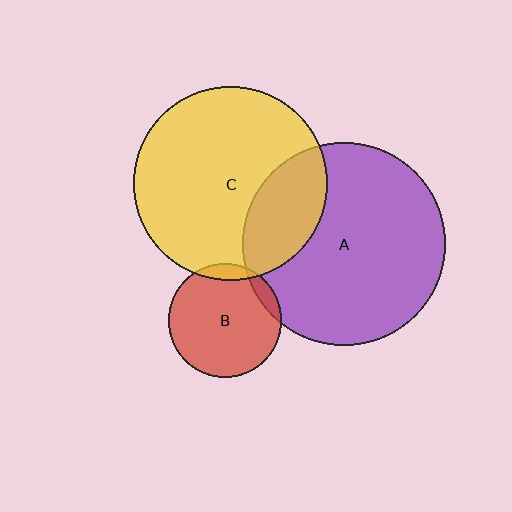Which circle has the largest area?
Circle A (purple).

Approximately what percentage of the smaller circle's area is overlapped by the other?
Approximately 5%.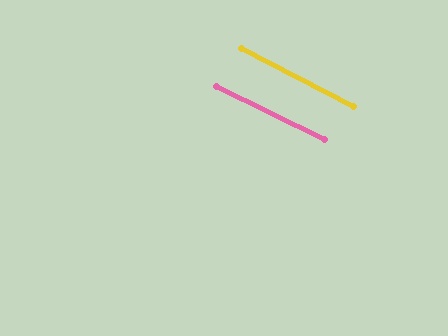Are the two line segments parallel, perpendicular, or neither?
Parallel — their directions differ by only 1.1°.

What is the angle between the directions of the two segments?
Approximately 1 degree.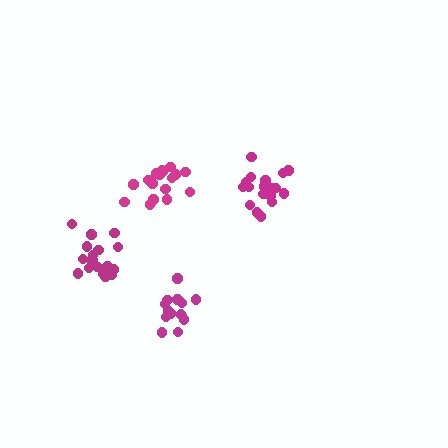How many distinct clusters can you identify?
There are 4 distinct clusters.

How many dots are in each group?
Group 1: 18 dots, Group 2: 20 dots, Group 3: 15 dots, Group 4: 17 dots (70 total).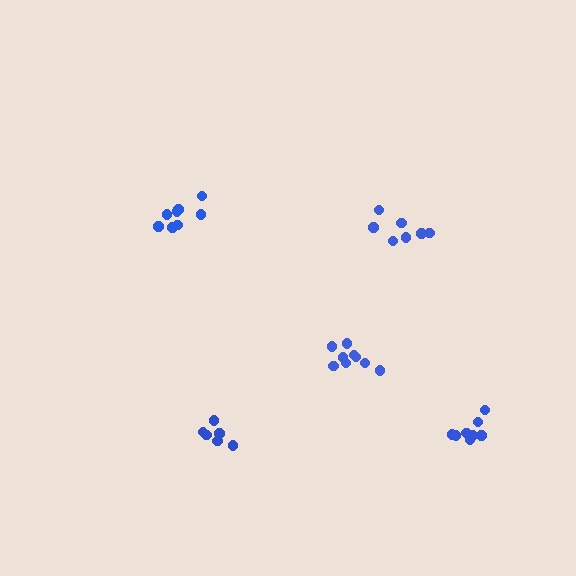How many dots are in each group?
Group 1: 8 dots, Group 2: 9 dots, Group 3: 7 dots, Group 4: 6 dots, Group 5: 8 dots (38 total).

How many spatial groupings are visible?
There are 5 spatial groupings.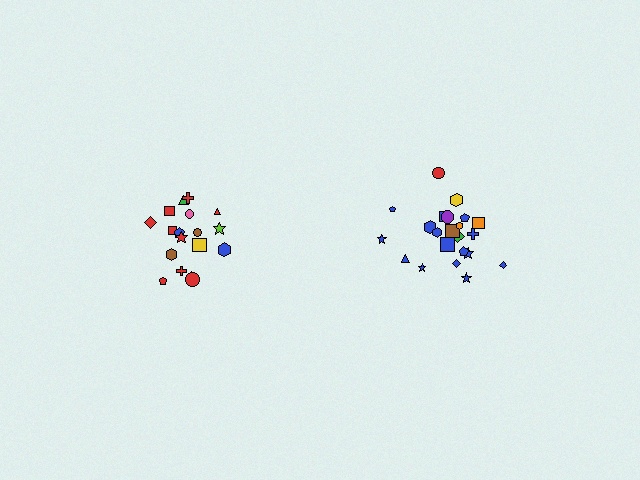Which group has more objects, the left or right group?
The right group.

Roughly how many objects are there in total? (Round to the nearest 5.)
Roughly 40 objects in total.